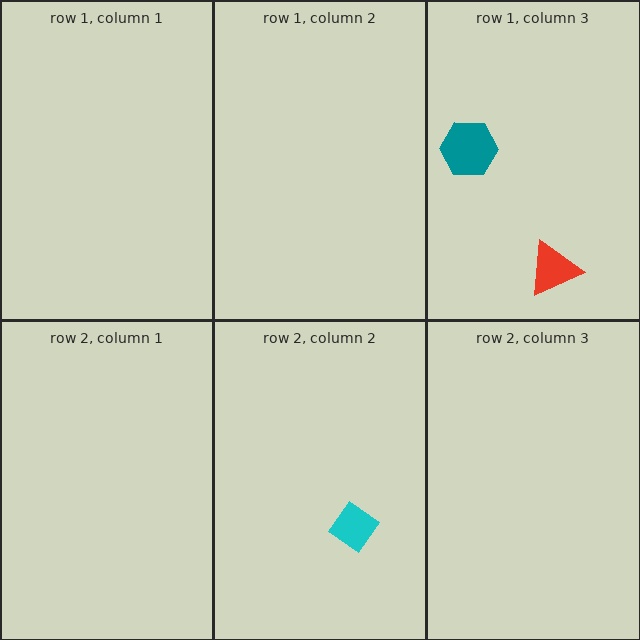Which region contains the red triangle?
The row 1, column 3 region.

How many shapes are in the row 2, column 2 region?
1.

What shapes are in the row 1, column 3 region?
The red triangle, the teal hexagon.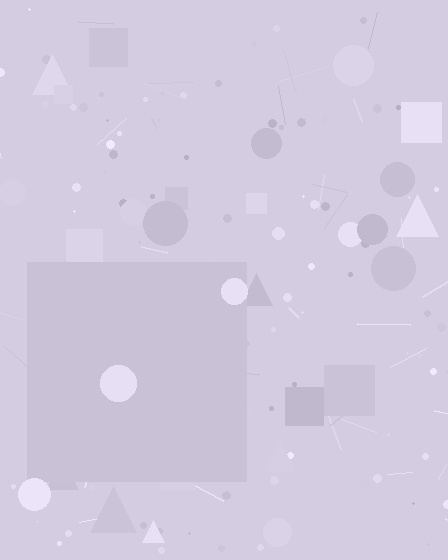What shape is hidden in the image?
A square is hidden in the image.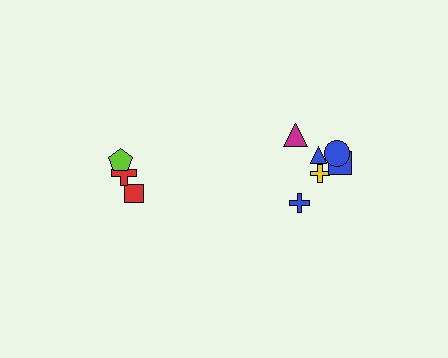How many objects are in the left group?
There are 3 objects.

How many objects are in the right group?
There are 6 objects.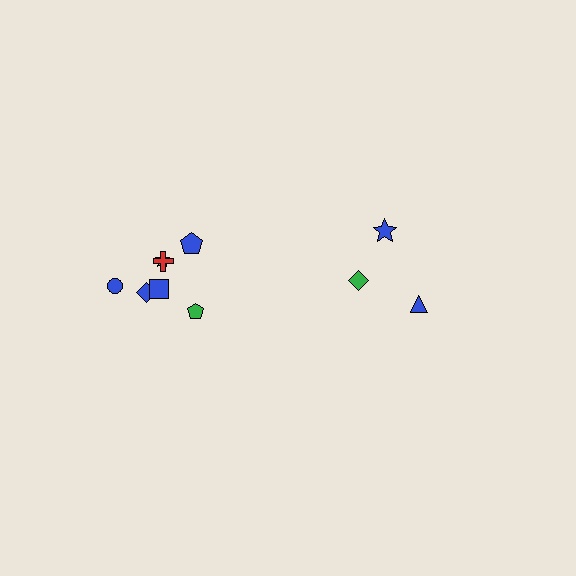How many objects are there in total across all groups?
There are 10 objects.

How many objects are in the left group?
There are 7 objects.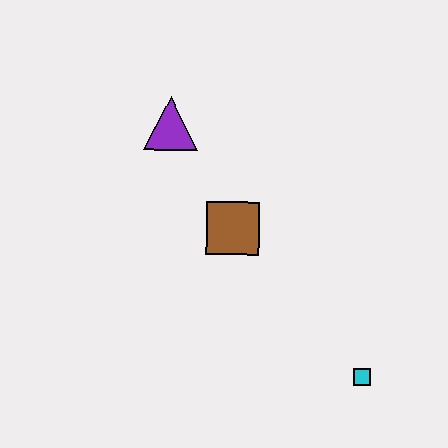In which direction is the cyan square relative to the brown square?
The cyan square is below the brown square.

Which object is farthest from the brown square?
The cyan square is farthest from the brown square.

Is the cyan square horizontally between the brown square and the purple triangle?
No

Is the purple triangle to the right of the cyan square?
No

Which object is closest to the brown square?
The purple triangle is closest to the brown square.